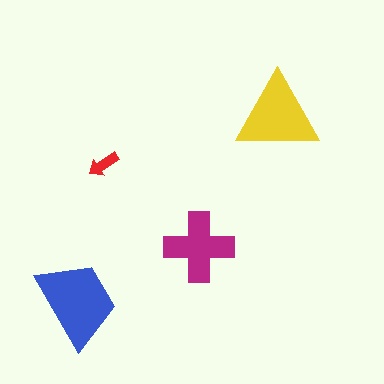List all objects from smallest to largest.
The red arrow, the magenta cross, the yellow triangle, the blue trapezoid.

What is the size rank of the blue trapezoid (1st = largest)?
1st.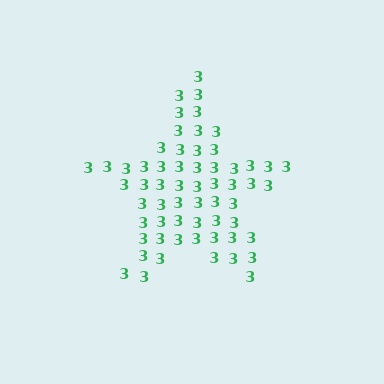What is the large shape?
The large shape is a star.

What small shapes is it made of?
It is made of small digit 3's.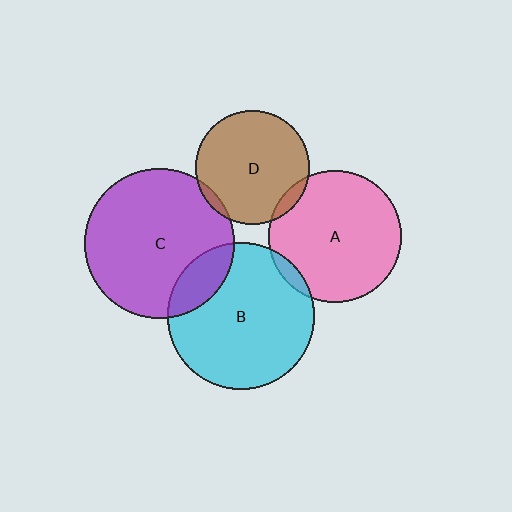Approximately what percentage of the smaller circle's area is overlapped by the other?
Approximately 5%.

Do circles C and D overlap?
Yes.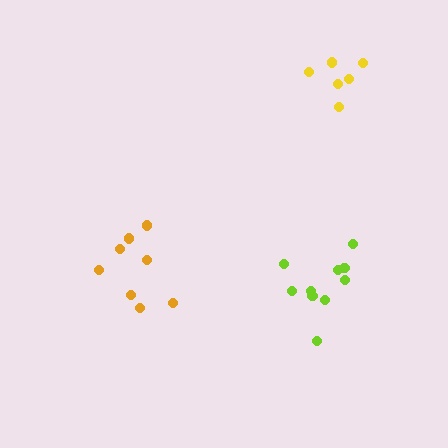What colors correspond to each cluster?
The clusters are colored: orange, lime, yellow.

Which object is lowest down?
The lime cluster is bottommost.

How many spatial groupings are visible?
There are 3 spatial groupings.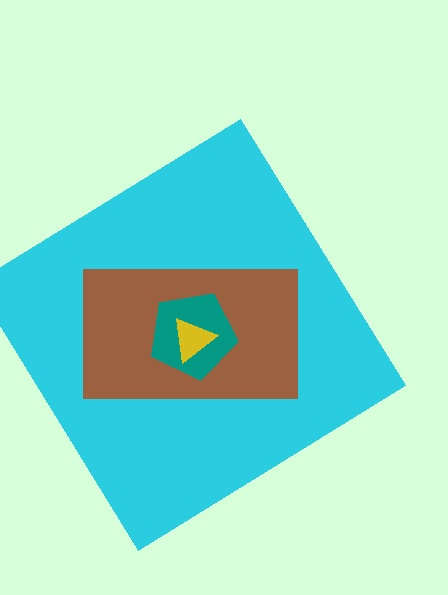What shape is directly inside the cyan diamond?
The brown rectangle.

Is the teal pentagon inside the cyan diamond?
Yes.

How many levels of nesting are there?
4.